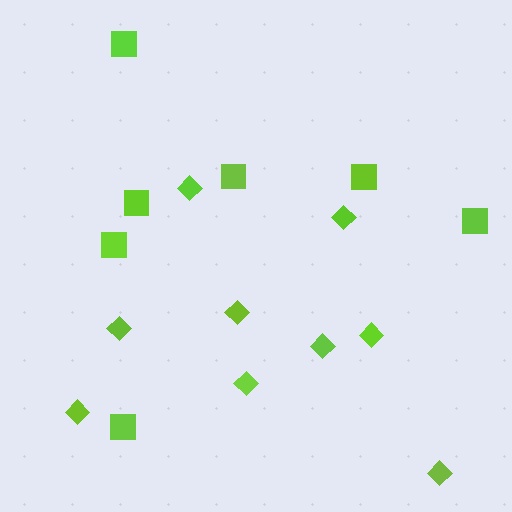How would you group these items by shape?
There are 2 groups: one group of diamonds (9) and one group of squares (7).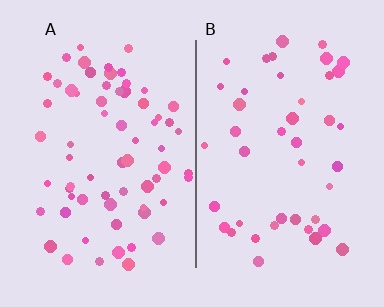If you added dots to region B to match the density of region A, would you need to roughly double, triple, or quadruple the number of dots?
Approximately double.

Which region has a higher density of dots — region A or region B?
A (the left).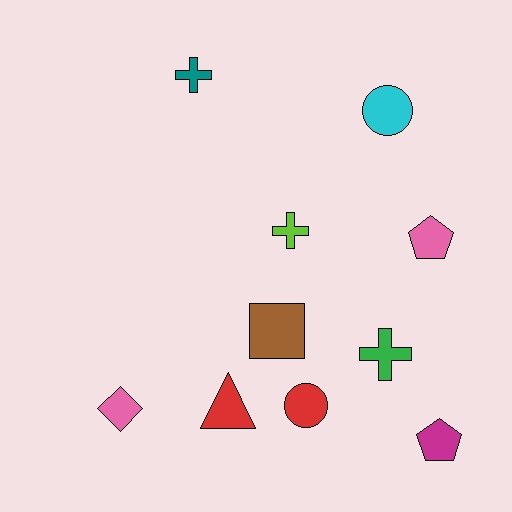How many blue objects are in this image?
There are no blue objects.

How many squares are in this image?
There is 1 square.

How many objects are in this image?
There are 10 objects.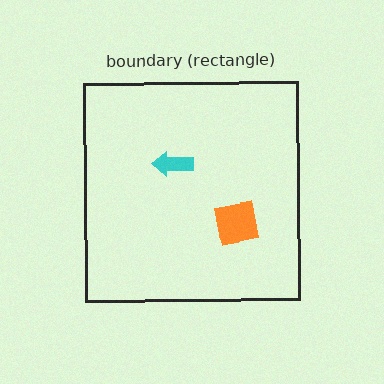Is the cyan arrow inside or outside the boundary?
Inside.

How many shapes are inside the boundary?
2 inside, 0 outside.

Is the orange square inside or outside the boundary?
Inside.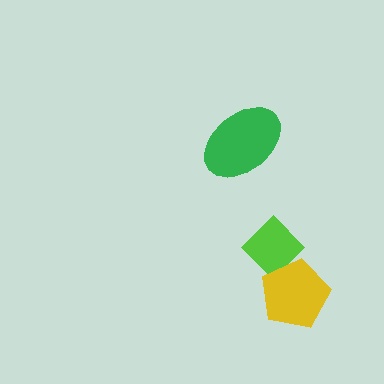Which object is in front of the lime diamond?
The yellow pentagon is in front of the lime diamond.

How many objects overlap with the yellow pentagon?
1 object overlaps with the yellow pentagon.